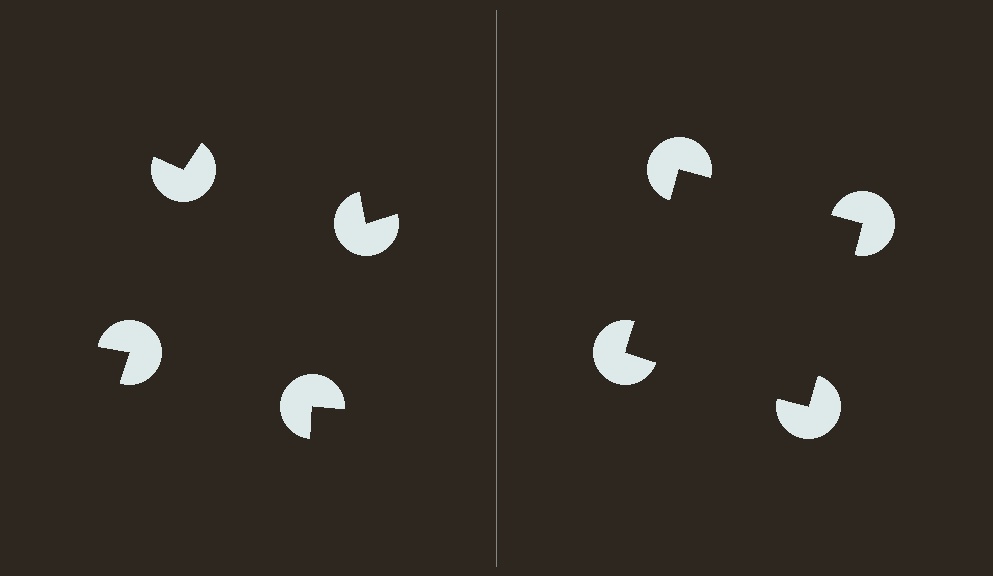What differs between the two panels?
The pac-man discs are positioned identically on both sides; only the wedge orientations differ. On the right they align to a square; on the left they are misaligned.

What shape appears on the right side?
An illusory square.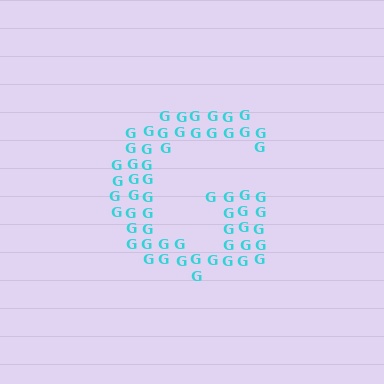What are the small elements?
The small elements are letter G's.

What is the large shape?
The large shape is the letter G.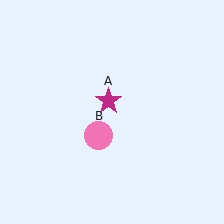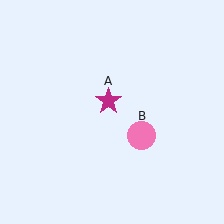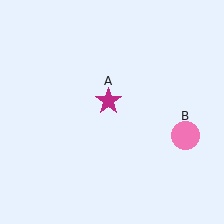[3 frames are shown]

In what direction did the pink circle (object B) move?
The pink circle (object B) moved right.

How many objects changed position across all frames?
1 object changed position: pink circle (object B).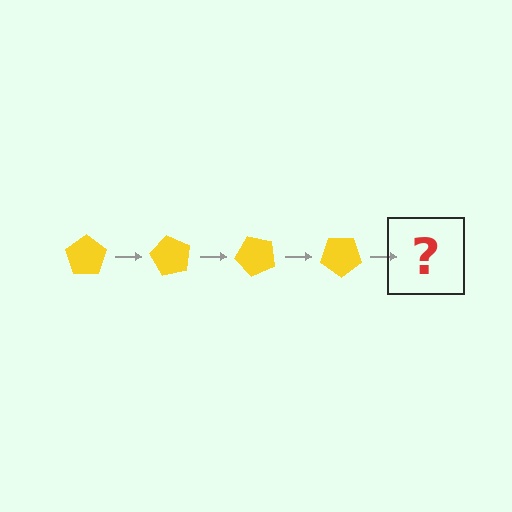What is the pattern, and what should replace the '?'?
The pattern is that the pentagon rotates 60 degrees each step. The '?' should be a yellow pentagon rotated 240 degrees.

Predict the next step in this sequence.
The next step is a yellow pentagon rotated 240 degrees.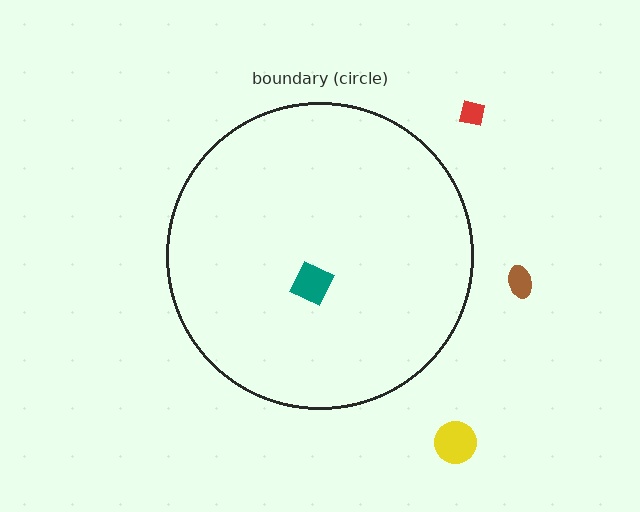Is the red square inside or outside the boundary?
Outside.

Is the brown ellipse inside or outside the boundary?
Outside.